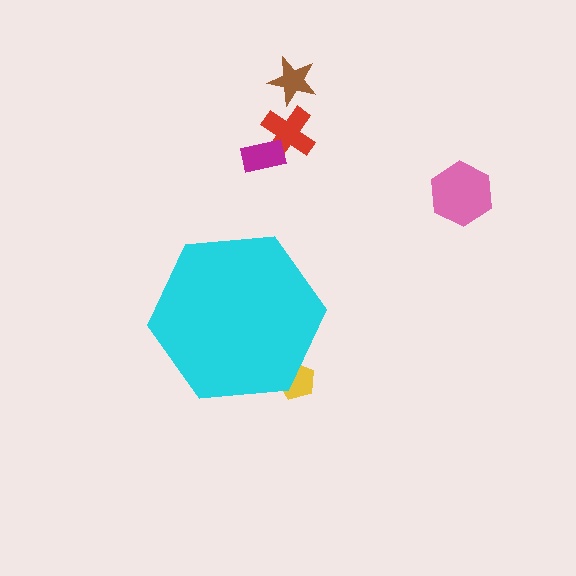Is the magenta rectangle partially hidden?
No, the magenta rectangle is fully visible.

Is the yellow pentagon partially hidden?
Yes, the yellow pentagon is partially hidden behind the cyan hexagon.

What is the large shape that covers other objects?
A cyan hexagon.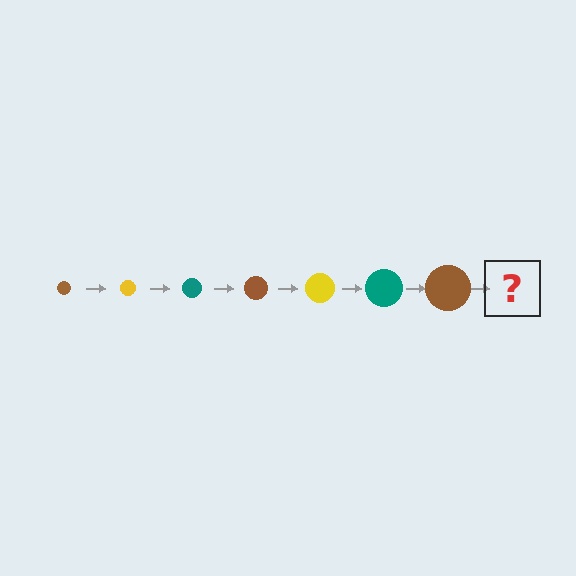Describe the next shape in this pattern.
It should be a yellow circle, larger than the previous one.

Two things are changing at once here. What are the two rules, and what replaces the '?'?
The two rules are that the circle grows larger each step and the color cycles through brown, yellow, and teal. The '?' should be a yellow circle, larger than the previous one.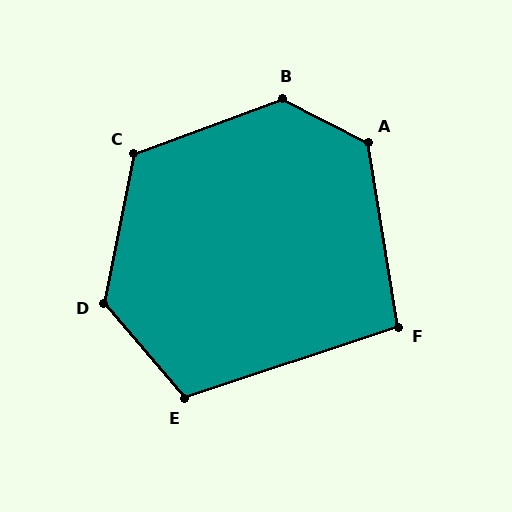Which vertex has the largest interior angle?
B, at approximately 133 degrees.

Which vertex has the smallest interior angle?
F, at approximately 99 degrees.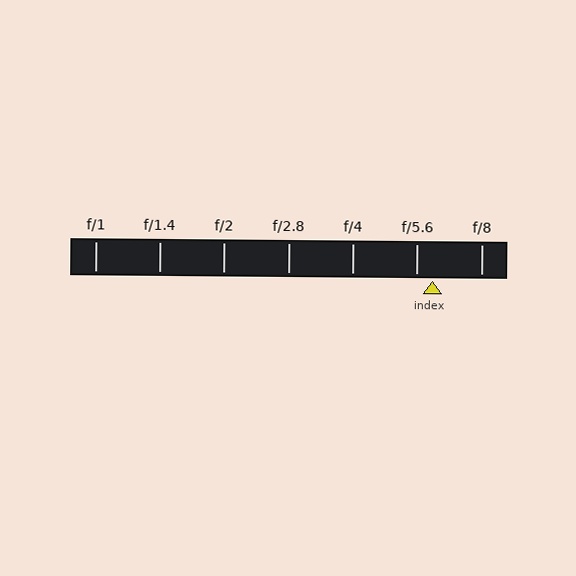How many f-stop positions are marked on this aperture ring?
There are 7 f-stop positions marked.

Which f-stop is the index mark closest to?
The index mark is closest to f/5.6.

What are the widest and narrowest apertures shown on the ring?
The widest aperture shown is f/1 and the narrowest is f/8.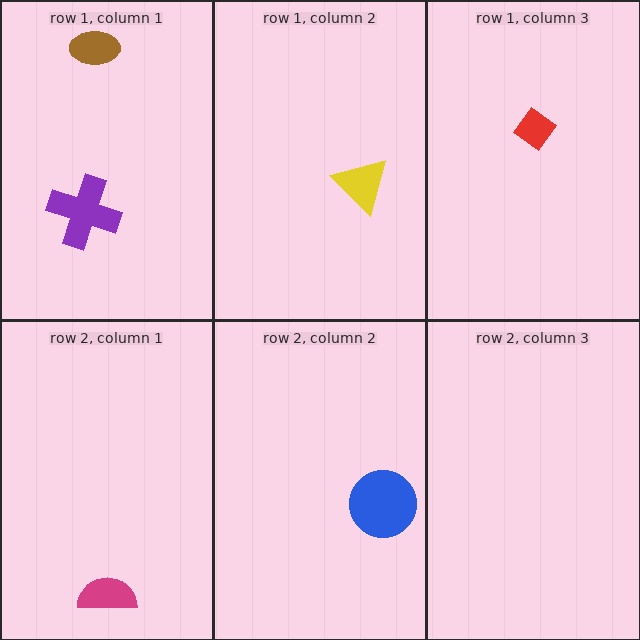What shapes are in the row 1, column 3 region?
The red diamond.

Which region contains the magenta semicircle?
The row 2, column 1 region.